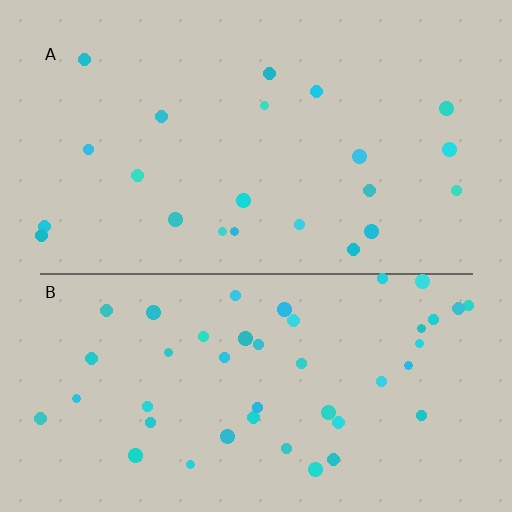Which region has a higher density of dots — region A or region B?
B (the bottom).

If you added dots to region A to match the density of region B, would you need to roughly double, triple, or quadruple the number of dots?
Approximately double.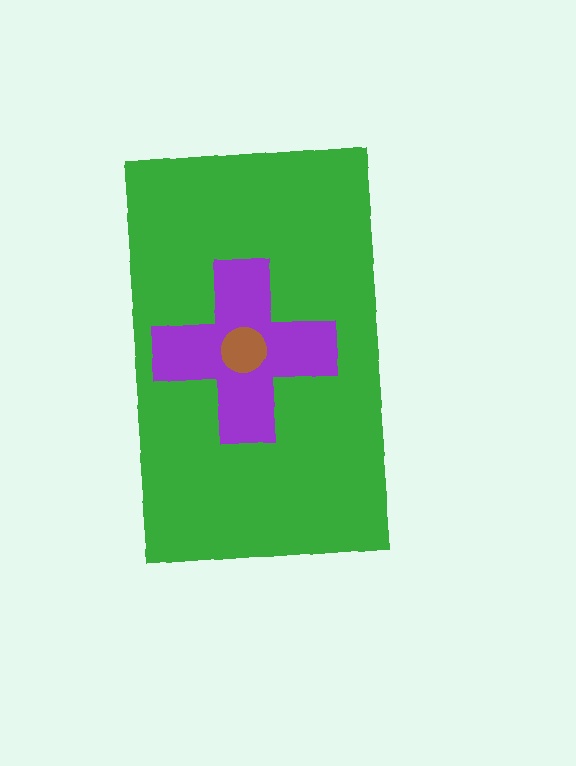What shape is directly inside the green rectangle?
The purple cross.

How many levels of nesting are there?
3.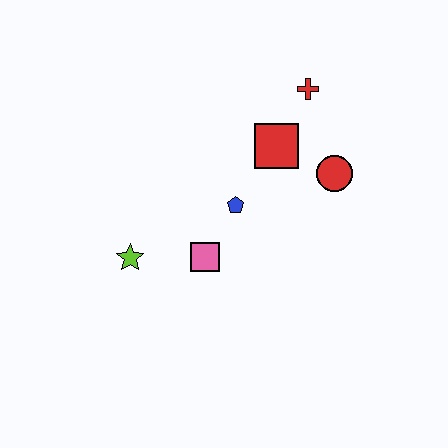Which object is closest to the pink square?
The blue pentagon is closest to the pink square.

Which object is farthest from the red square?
The lime star is farthest from the red square.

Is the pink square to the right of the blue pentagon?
No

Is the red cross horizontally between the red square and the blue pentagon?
No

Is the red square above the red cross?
No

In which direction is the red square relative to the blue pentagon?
The red square is above the blue pentagon.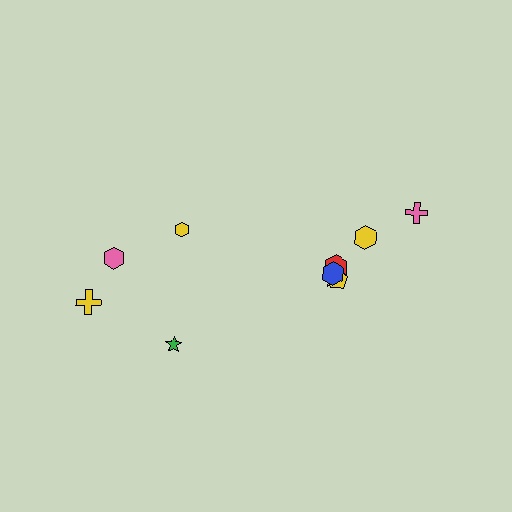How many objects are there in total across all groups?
There are 10 objects.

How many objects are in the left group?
There are 4 objects.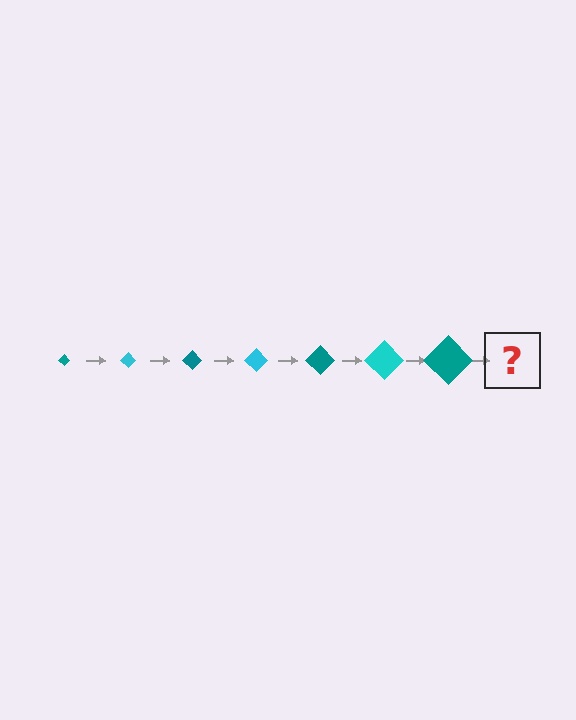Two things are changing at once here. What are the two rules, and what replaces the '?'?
The two rules are that the diamond grows larger each step and the color cycles through teal and cyan. The '?' should be a cyan diamond, larger than the previous one.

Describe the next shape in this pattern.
It should be a cyan diamond, larger than the previous one.